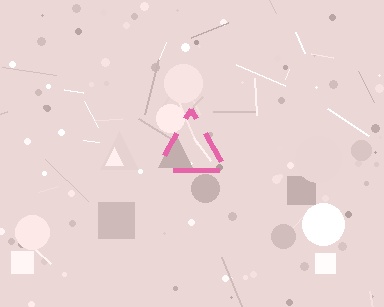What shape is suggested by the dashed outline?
The dashed outline suggests a triangle.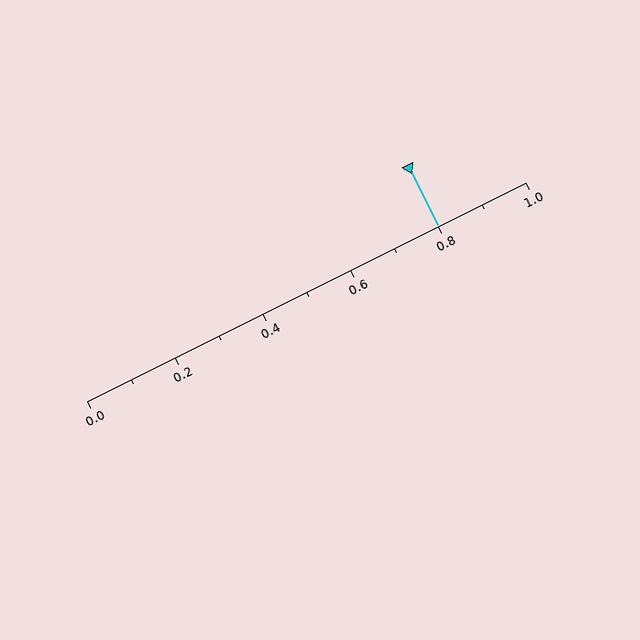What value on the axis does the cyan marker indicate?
The marker indicates approximately 0.8.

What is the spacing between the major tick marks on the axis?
The major ticks are spaced 0.2 apart.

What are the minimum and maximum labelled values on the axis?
The axis runs from 0.0 to 1.0.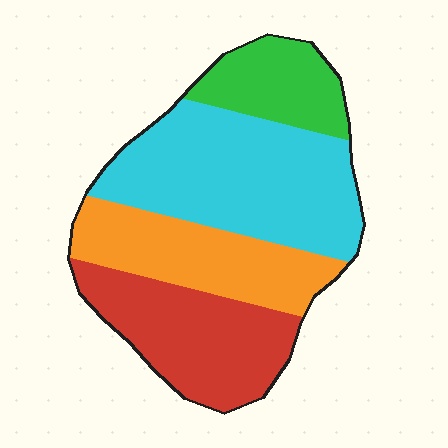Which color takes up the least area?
Green, at roughly 15%.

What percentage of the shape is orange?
Orange covers around 25% of the shape.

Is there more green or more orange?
Orange.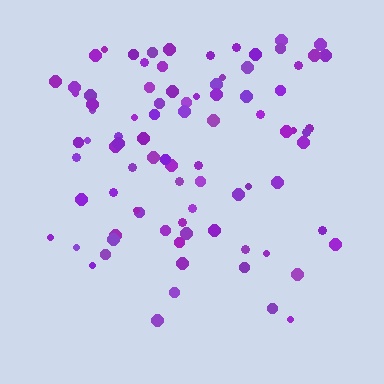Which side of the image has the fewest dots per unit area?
The bottom.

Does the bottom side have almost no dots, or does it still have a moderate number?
Still a moderate number, just noticeably fewer than the top.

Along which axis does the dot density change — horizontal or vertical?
Vertical.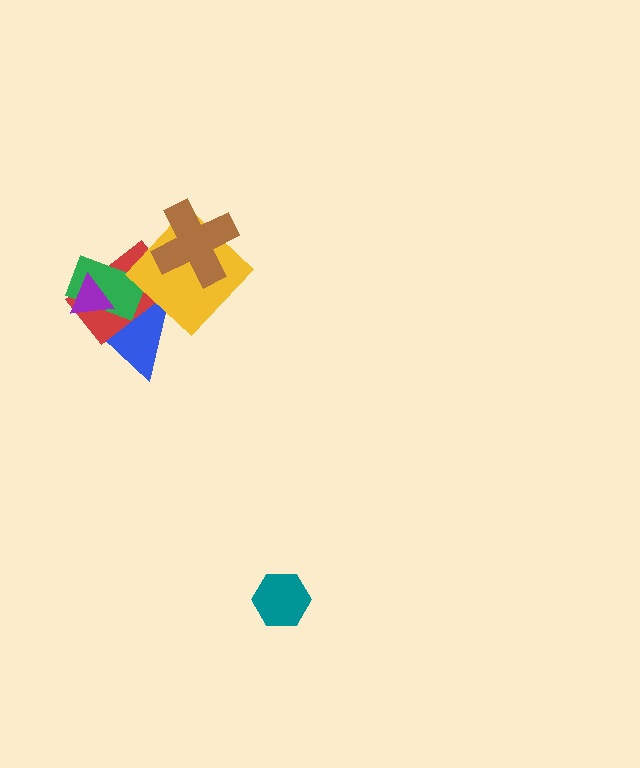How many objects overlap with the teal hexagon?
0 objects overlap with the teal hexagon.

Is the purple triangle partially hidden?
No, no other shape covers it.